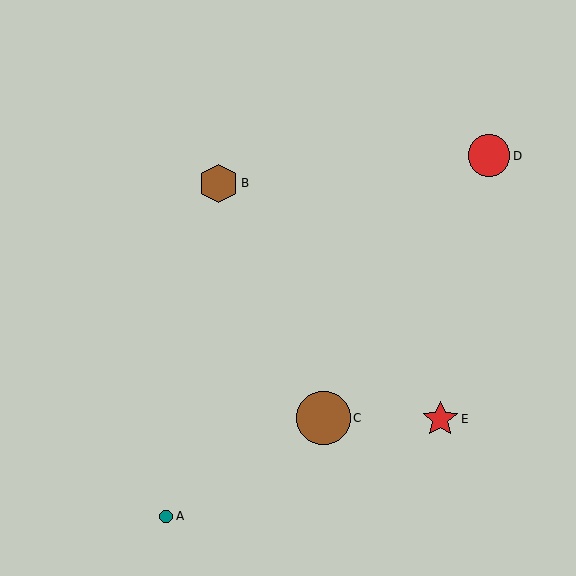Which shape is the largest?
The brown circle (labeled C) is the largest.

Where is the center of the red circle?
The center of the red circle is at (489, 156).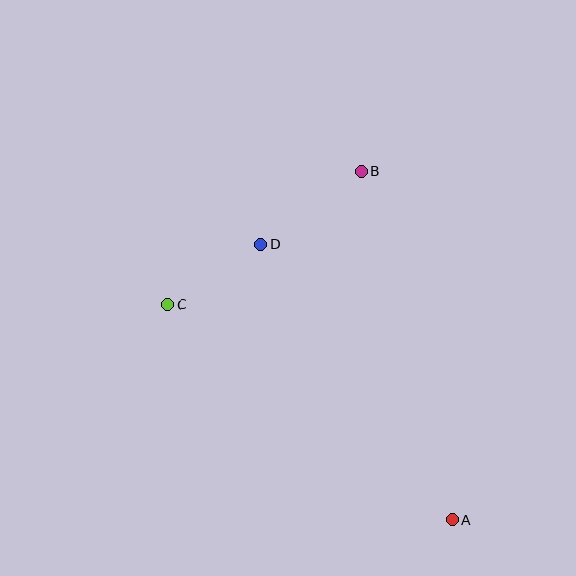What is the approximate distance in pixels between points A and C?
The distance between A and C is approximately 357 pixels.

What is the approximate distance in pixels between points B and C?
The distance between B and C is approximately 235 pixels.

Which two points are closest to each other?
Points C and D are closest to each other.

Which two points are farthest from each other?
Points A and B are farthest from each other.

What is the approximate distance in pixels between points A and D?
The distance between A and D is approximately 336 pixels.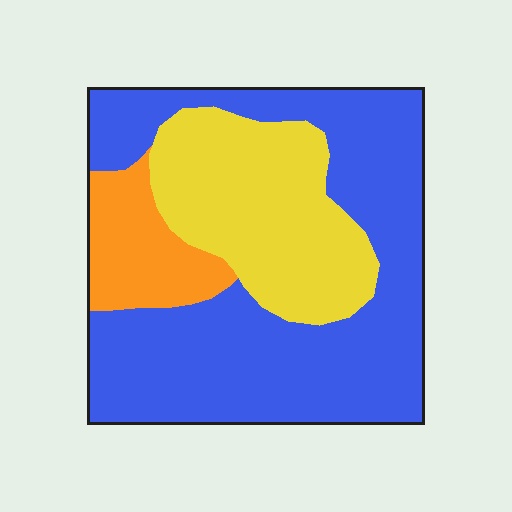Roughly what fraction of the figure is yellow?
Yellow takes up about one quarter (1/4) of the figure.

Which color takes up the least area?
Orange, at roughly 10%.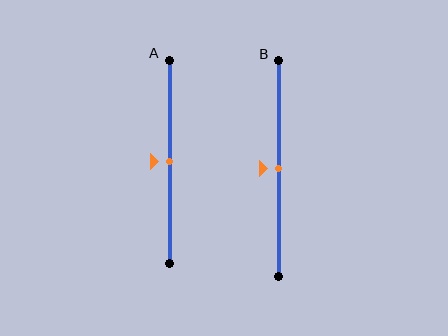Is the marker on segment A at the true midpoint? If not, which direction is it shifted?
Yes, the marker on segment A is at the true midpoint.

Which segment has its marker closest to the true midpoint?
Segment A has its marker closest to the true midpoint.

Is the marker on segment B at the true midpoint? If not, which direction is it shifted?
Yes, the marker on segment B is at the true midpoint.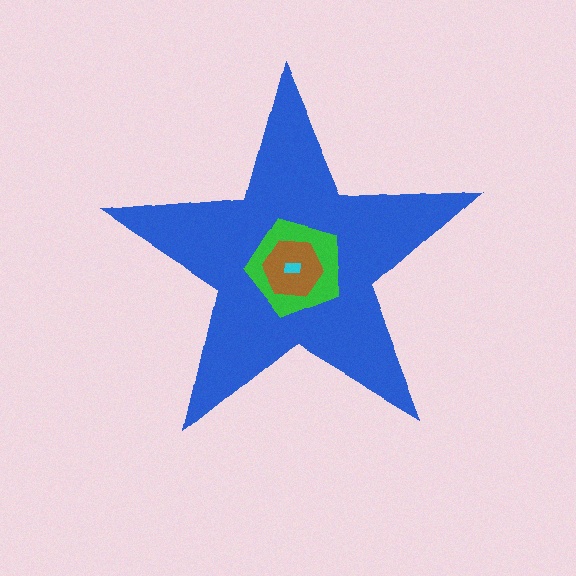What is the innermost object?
The cyan rectangle.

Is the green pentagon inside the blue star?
Yes.